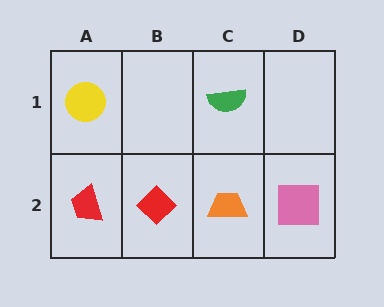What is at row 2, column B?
A red diamond.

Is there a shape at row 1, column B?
No, that cell is empty.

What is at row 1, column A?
A yellow circle.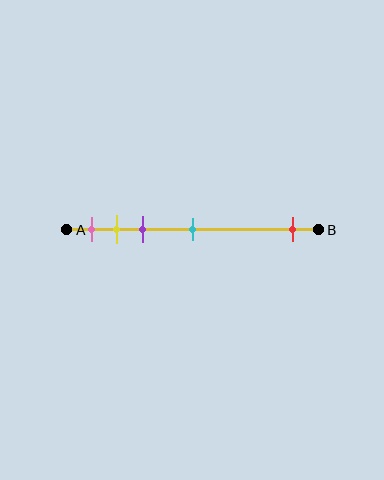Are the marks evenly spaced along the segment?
No, the marks are not evenly spaced.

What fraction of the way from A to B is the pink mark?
The pink mark is approximately 10% (0.1) of the way from A to B.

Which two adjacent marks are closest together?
The yellow and purple marks are the closest adjacent pair.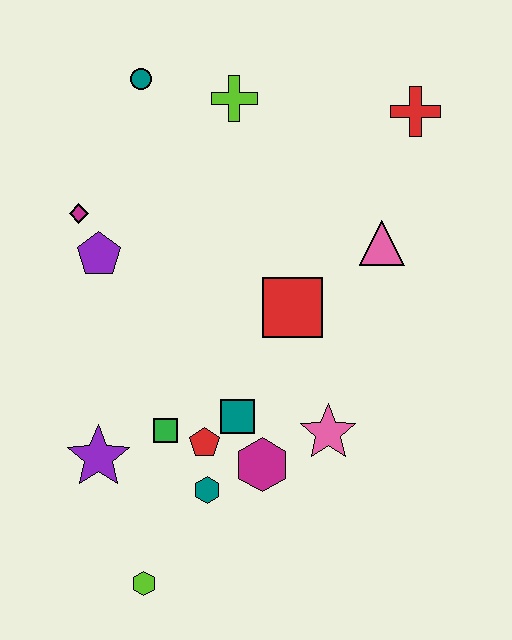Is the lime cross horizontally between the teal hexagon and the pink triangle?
Yes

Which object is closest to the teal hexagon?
The red pentagon is closest to the teal hexagon.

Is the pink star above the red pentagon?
Yes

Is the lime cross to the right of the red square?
No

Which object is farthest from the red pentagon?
The red cross is farthest from the red pentagon.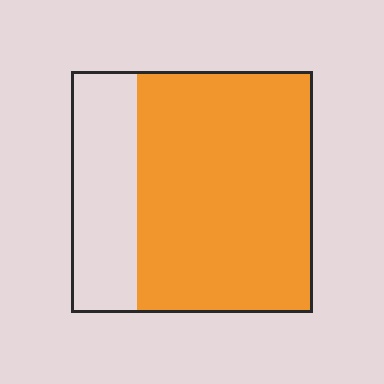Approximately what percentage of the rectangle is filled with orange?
Approximately 75%.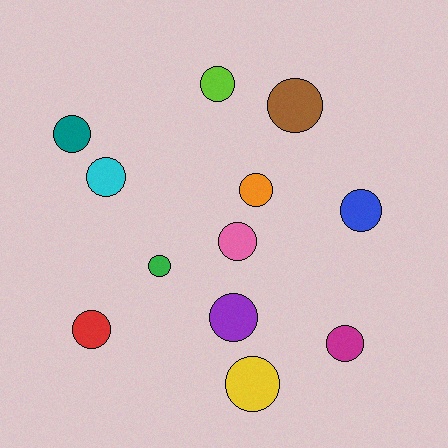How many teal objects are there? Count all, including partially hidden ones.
There is 1 teal object.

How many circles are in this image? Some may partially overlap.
There are 12 circles.